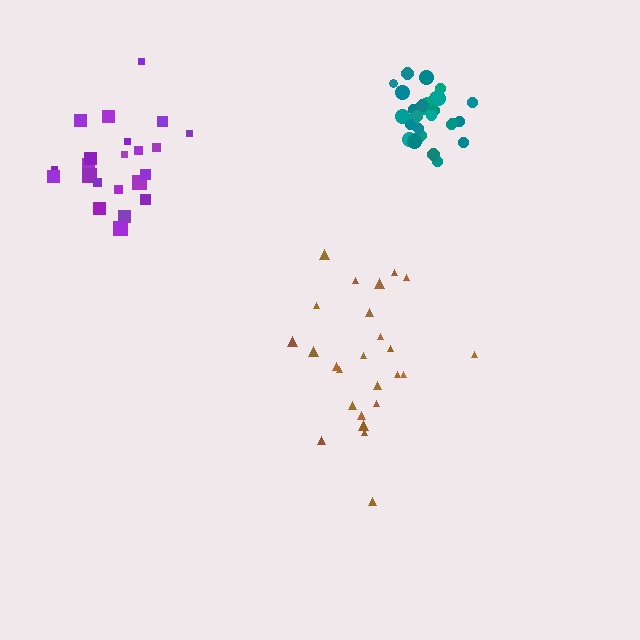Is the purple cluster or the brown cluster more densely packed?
Purple.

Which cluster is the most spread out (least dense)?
Brown.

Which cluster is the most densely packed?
Teal.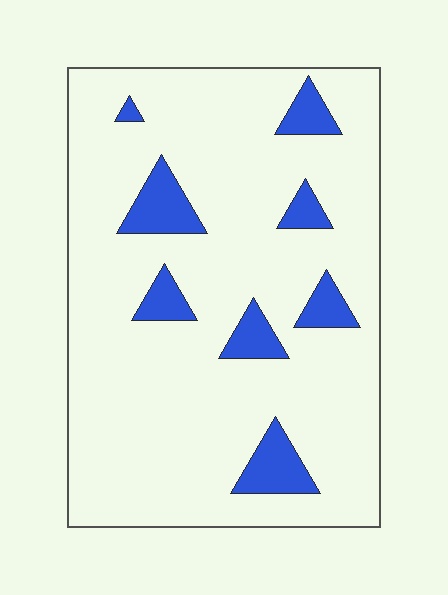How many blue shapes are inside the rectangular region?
8.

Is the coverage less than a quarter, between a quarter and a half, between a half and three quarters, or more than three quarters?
Less than a quarter.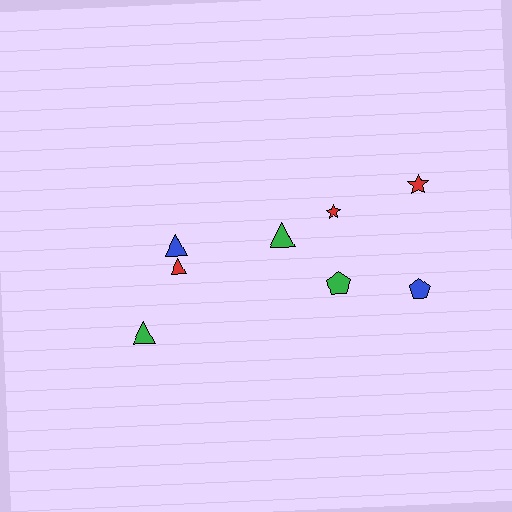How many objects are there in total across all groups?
There are 8 objects.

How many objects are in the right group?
There are 5 objects.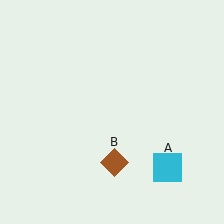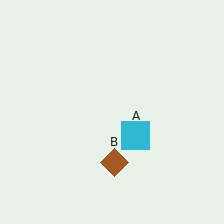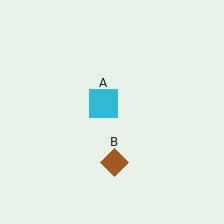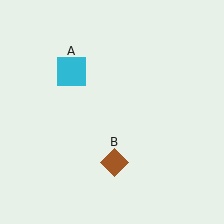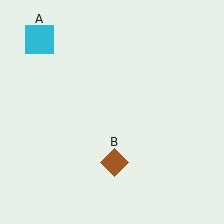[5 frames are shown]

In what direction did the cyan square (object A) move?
The cyan square (object A) moved up and to the left.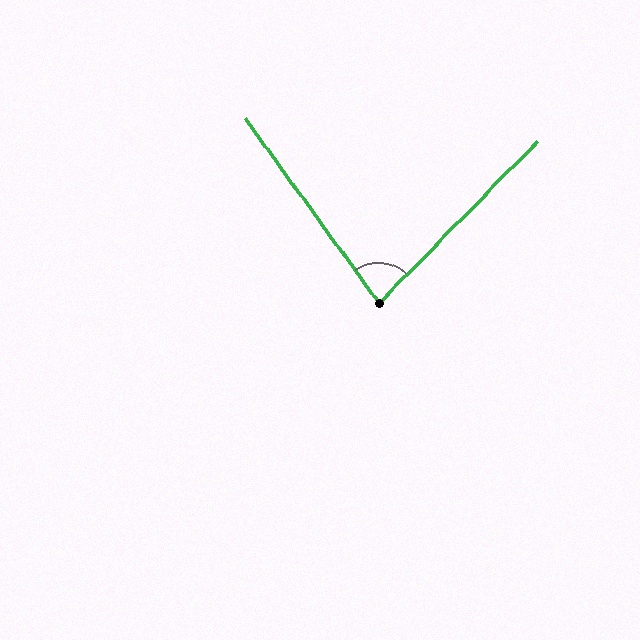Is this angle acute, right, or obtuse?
It is acute.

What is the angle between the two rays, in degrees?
Approximately 80 degrees.